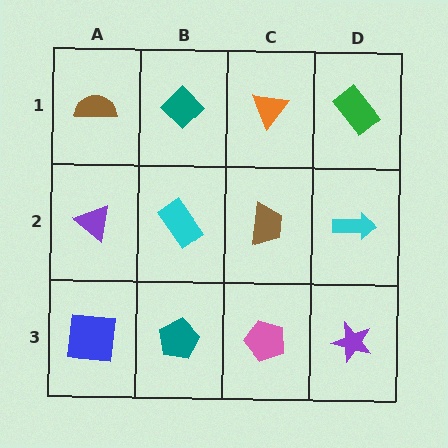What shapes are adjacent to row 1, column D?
A cyan arrow (row 2, column D), an orange triangle (row 1, column C).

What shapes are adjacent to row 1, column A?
A purple triangle (row 2, column A), a teal diamond (row 1, column B).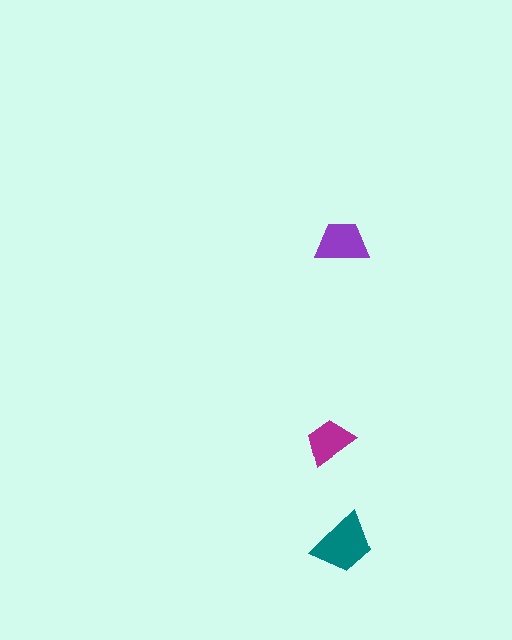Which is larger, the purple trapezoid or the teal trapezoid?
The teal one.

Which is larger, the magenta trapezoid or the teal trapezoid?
The teal one.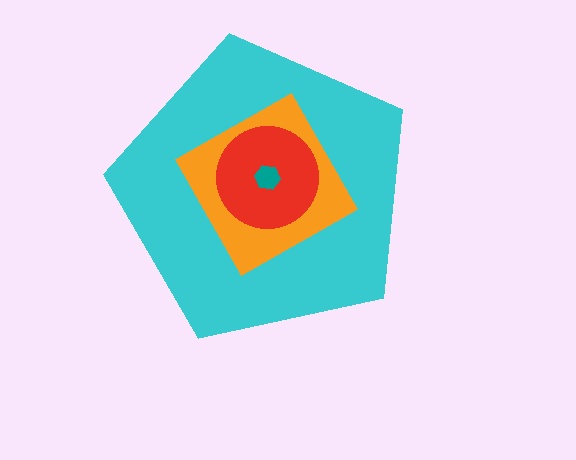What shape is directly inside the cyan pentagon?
The orange square.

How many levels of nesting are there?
4.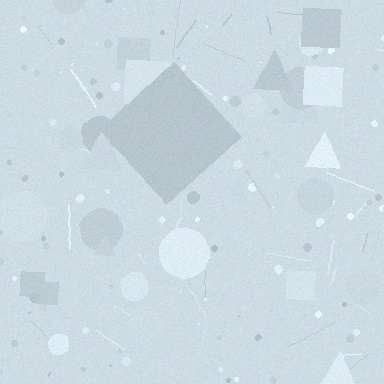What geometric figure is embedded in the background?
A diamond is embedded in the background.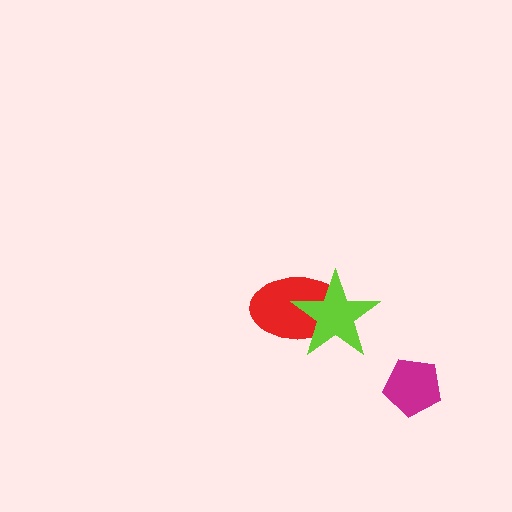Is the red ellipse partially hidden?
Yes, it is partially covered by another shape.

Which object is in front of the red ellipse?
The lime star is in front of the red ellipse.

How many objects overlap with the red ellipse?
1 object overlaps with the red ellipse.